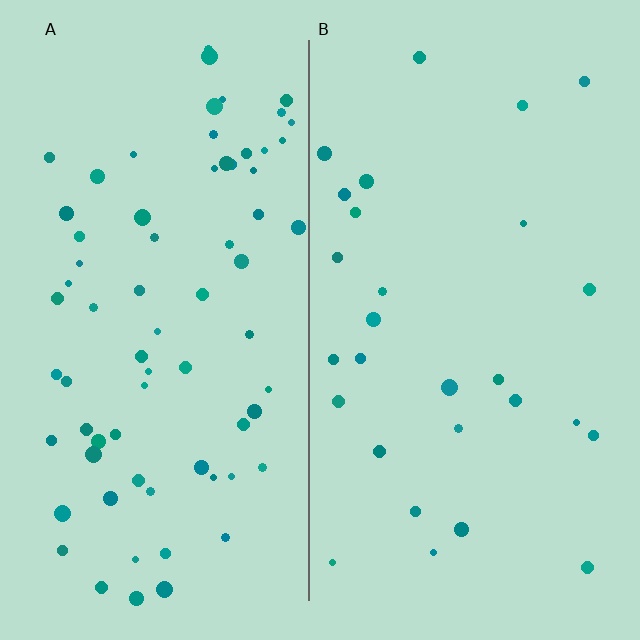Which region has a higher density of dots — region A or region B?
A (the left).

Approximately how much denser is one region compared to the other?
Approximately 2.5× — region A over region B.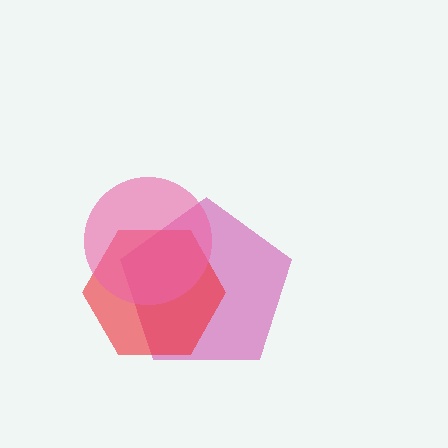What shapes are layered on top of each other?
The layered shapes are: a magenta pentagon, a red hexagon, a pink circle.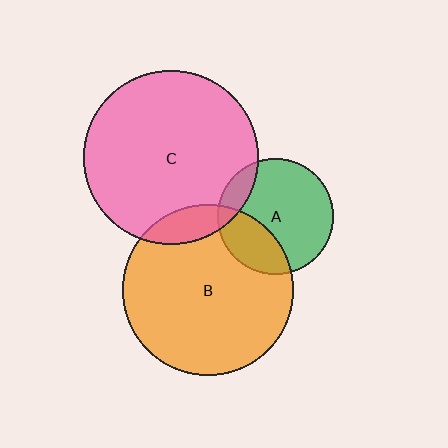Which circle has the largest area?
Circle C (pink).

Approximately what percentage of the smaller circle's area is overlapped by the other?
Approximately 10%.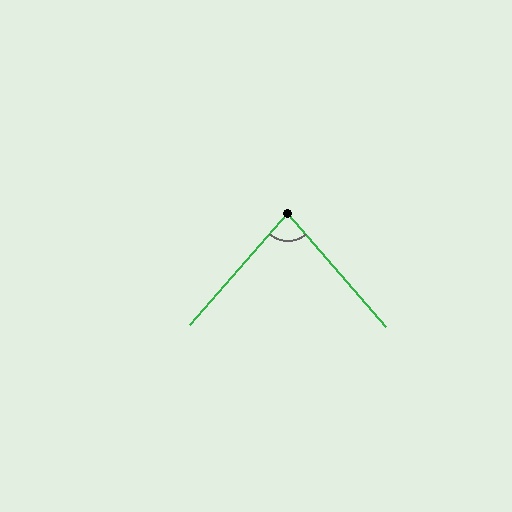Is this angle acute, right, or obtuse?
It is acute.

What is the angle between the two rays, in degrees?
Approximately 82 degrees.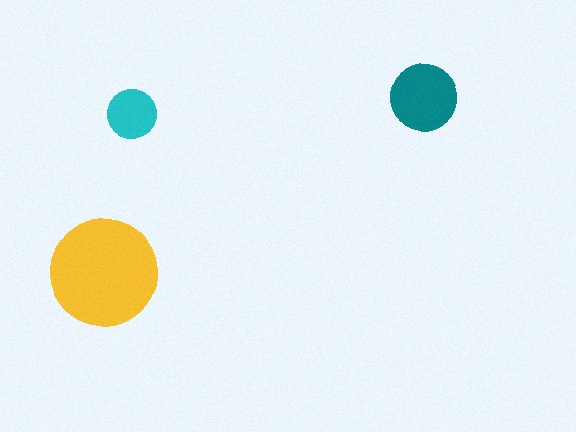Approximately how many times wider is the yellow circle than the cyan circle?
About 2 times wider.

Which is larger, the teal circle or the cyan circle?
The teal one.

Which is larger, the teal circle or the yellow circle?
The yellow one.